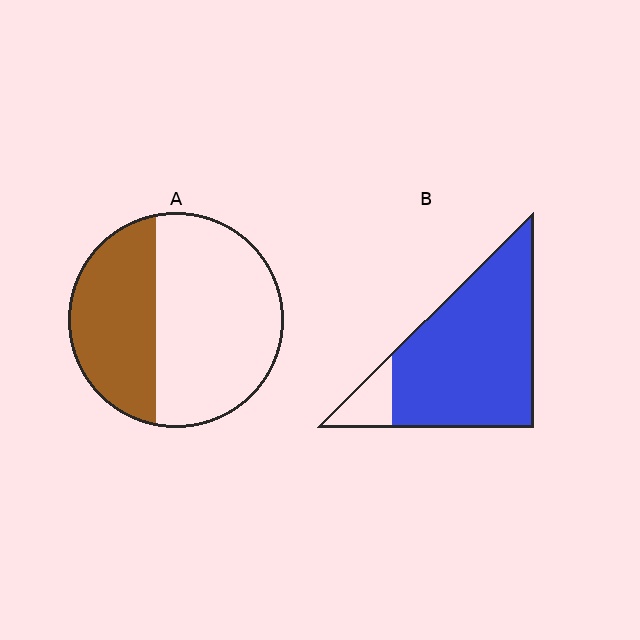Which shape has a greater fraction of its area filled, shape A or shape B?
Shape B.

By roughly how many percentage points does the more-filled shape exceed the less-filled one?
By roughly 50 percentage points (B over A).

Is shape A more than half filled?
No.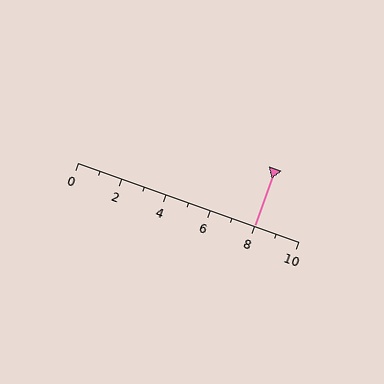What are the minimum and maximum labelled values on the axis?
The axis runs from 0 to 10.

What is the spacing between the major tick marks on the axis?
The major ticks are spaced 2 apart.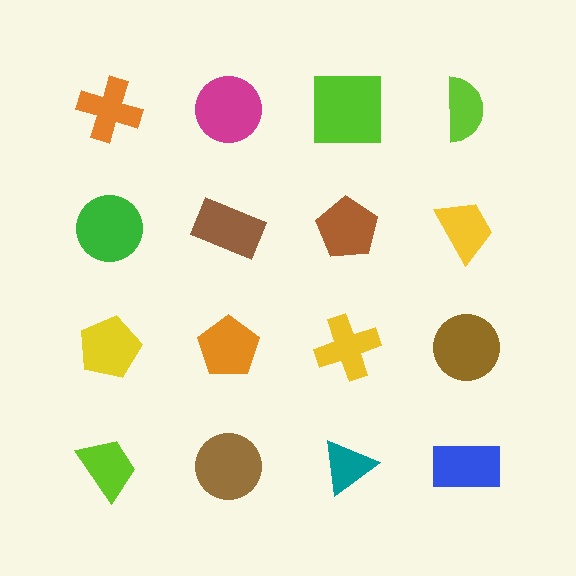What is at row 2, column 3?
A brown pentagon.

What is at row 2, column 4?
A yellow trapezoid.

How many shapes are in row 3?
4 shapes.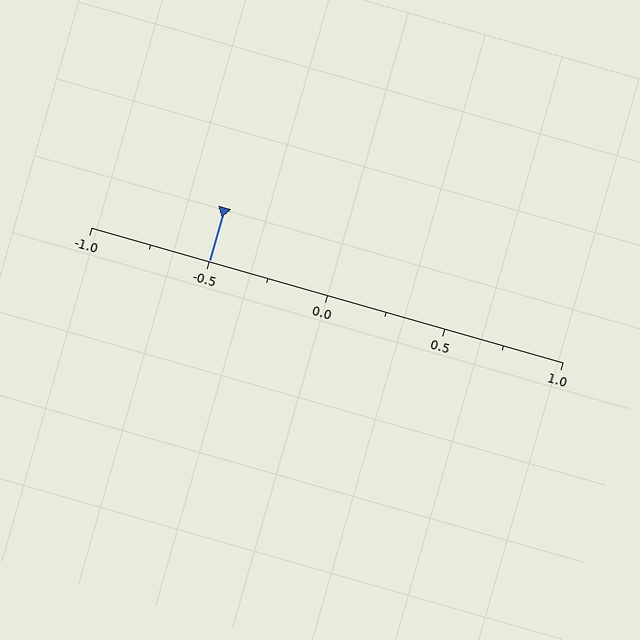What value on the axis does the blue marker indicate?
The marker indicates approximately -0.5.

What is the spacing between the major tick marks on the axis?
The major ticks are spaced 0.5 apart.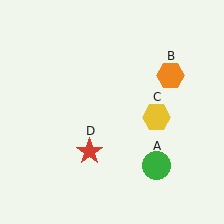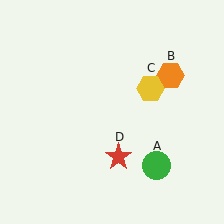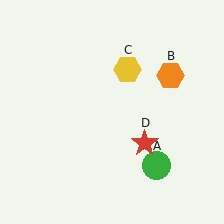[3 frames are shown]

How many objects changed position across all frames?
2 objects changed position: yellow hexagon (object C), red star (object D).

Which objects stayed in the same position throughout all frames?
Green circle (object A) and orange hexagon (object B) remained stationary.